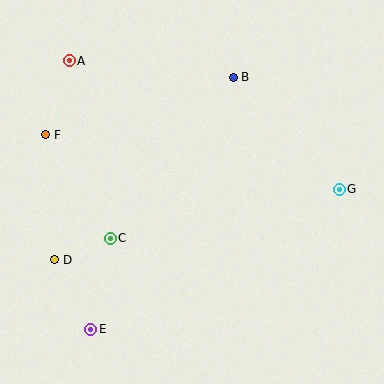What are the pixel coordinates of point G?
Point G is at (339, 189).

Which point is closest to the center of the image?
Point C at (110, 238) is closest to the center.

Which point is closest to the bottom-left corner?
Point E is closest to the bottom-left corner.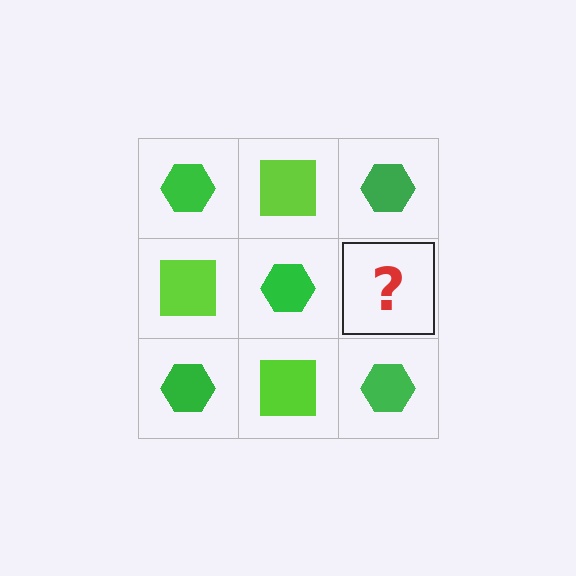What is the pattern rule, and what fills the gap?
The rule is that it alternates green hexagon and lime square in a checkerboard pattern. The gap should be filled with a lime square.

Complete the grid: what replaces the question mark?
The question mark should be replaced with a lime square.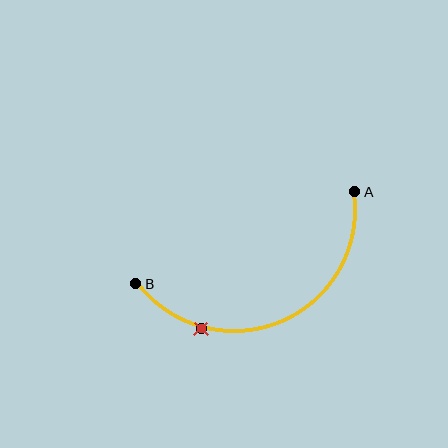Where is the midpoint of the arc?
The arc midpoint is the point on the curve farthest from the straight line joining A and B. It sits below that line.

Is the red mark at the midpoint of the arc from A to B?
No. The red mark lies on the arc but is closer to endpoint B. The arc midpoint would be at the point on the curve equidistant along the arc from both A and B.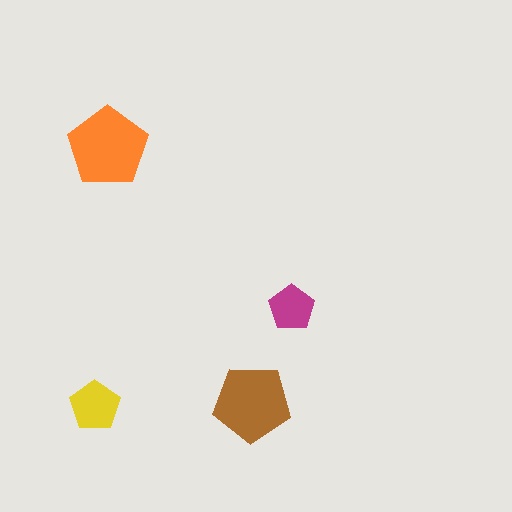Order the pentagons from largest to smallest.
the orange one, the brown one, the yellow one, the magenta one.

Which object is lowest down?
The yellow pentagon is bottommost.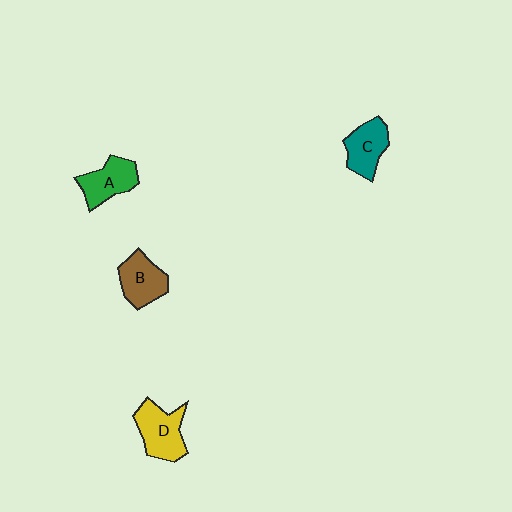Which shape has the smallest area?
Shape C (teal).